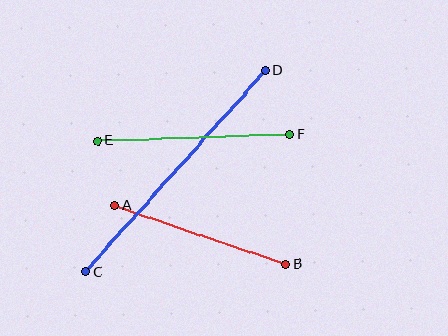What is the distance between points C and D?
The distance is approximately 269 pixels.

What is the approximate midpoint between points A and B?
The midpoint is at approximately (200, 235) pixels.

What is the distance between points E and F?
The distance is approximately 193 pixels.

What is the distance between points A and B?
The distance is approximately 181 pixels.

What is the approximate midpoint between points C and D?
The midpoint is at approximately (176, 171) pixels.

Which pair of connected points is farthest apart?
Points C and D are farthest apart.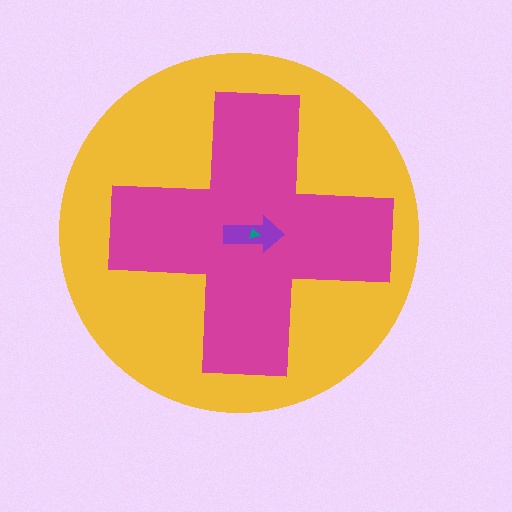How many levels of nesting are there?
4.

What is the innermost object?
The teal triangle.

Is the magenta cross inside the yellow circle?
Yes.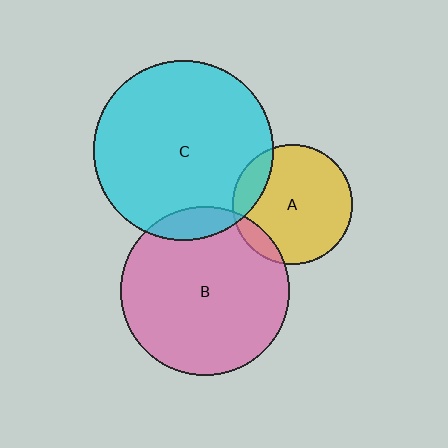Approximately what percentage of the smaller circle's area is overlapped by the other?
Approximately 15%.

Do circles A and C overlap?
Yes.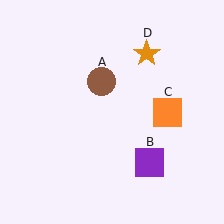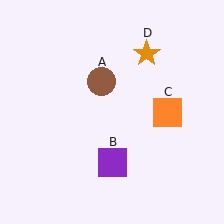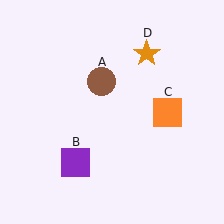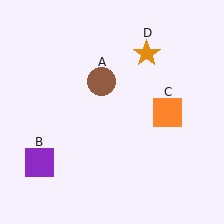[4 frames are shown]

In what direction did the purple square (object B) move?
The purple square (object B) moved left.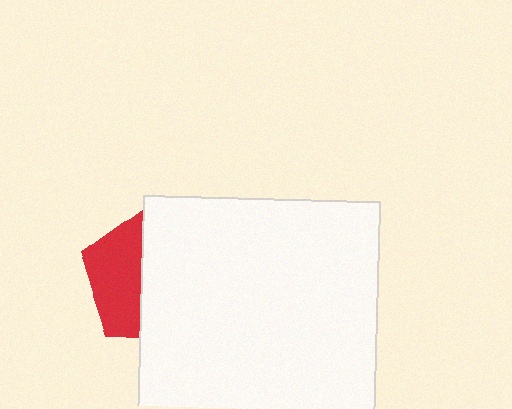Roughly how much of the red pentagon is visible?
A small part of it is visible (roughly 40%).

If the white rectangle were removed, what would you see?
You would see the complete red pentagon.